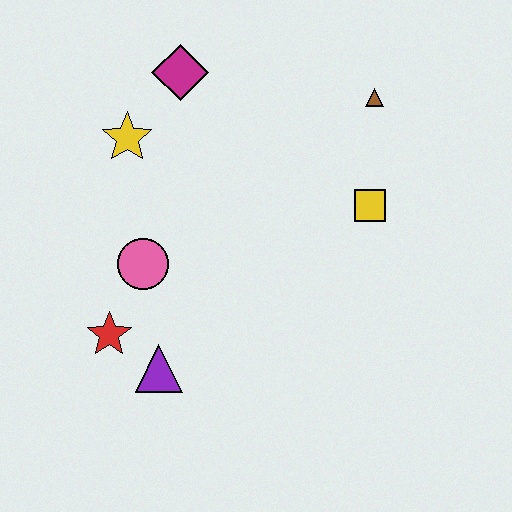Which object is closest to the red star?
The purple triangle is closest to the red star.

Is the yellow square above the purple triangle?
Yes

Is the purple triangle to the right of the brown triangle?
No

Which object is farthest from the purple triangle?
The brown triangle is farthest from the purple triangle.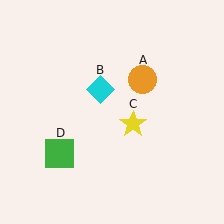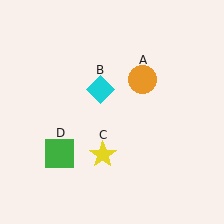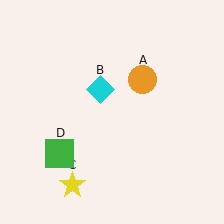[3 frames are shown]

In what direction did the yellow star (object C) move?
The yellow star (object C) moved down and to the left.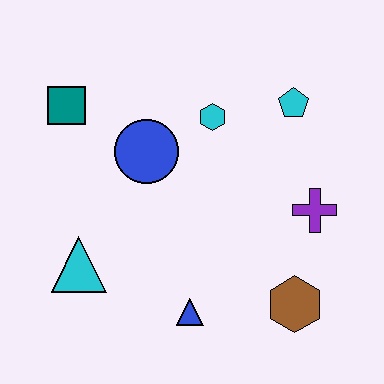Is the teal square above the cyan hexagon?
Yes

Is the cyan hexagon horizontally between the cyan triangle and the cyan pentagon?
Yes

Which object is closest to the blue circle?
The cyan hexagon is closest to the blue circle.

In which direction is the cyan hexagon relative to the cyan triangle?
The cyan hexagon is above the cyan triangle.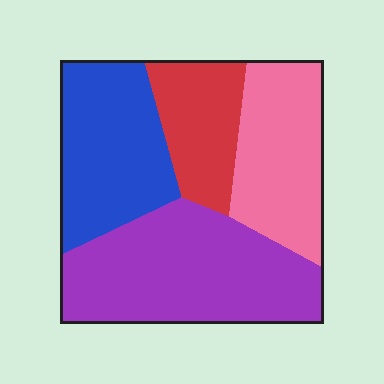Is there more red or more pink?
Pink.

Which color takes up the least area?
Red, at roughly 15%.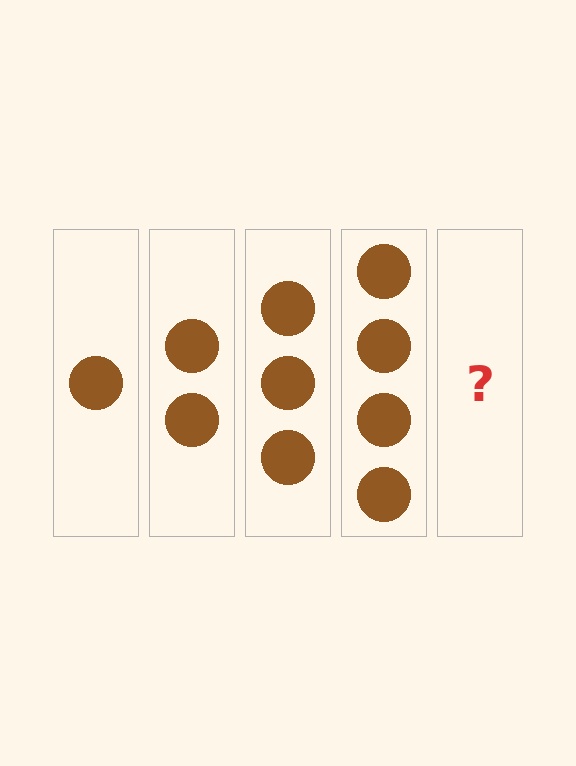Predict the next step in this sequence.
The next step is 5 circles.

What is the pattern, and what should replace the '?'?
The pattern is that each step adds one more circle. The '?' should be 5 circles.